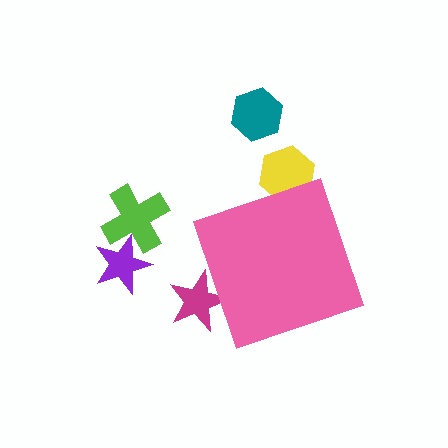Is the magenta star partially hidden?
Yes, the magenta star is partially hidden behind the pink diamond.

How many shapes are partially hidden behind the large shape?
2 shapes are partially hidden.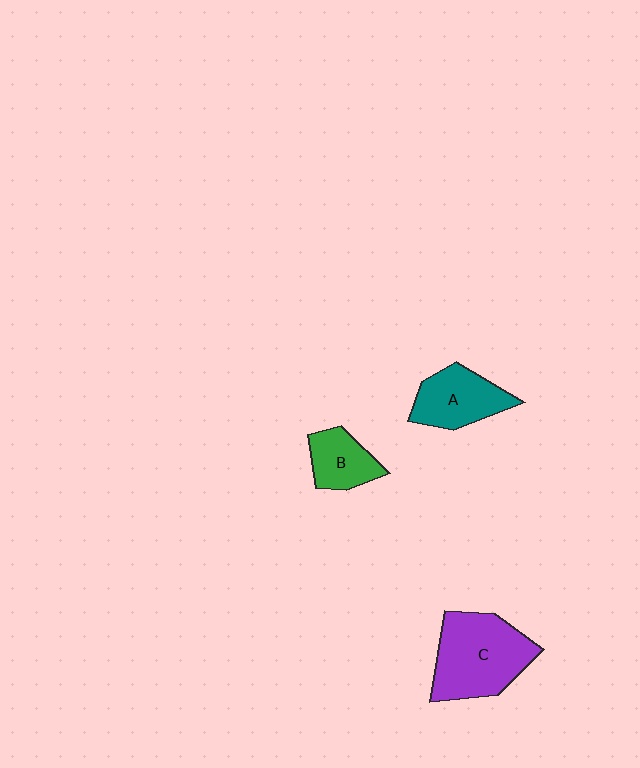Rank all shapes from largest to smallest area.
From largest to smallest: C (purple), A (teal), B (green).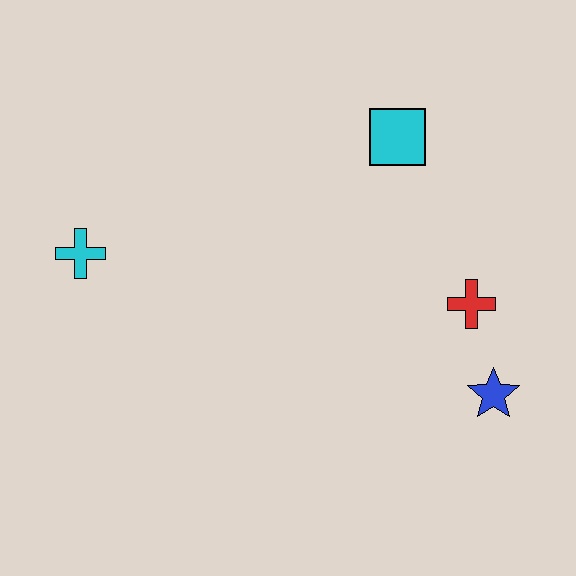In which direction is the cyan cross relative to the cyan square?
The cyan cross is to the left of the cyan square.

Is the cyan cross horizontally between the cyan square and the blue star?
No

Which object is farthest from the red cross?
The cyan cross is farthest from the red cross.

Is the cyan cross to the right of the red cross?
No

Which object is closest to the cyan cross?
The cyan square is closest to the cyan cross.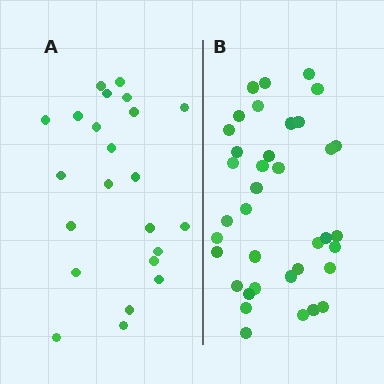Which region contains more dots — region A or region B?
Region B (the right region) has more dots.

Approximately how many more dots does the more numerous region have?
Region B has approximately 15 more dots than region A.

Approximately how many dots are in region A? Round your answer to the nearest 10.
About 20 dots. (The exact count is 23, which rounds to 20.)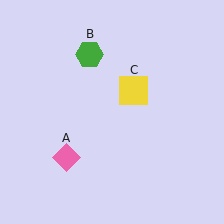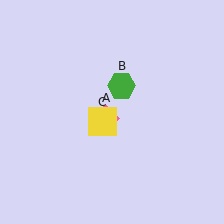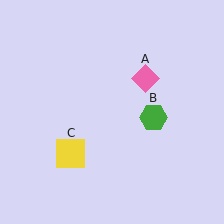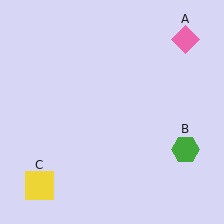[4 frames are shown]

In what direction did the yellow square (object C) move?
The yellow square (object C) moved down and to the left.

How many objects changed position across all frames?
3 objects changed position: pink diamond (object A), green hexagon (object B), yellow square (object C).